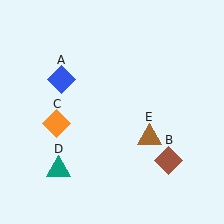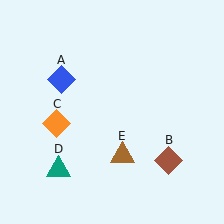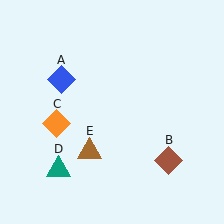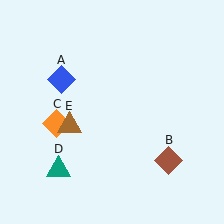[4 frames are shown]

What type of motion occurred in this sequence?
The brown triangle (object E) rotated clockwise around the center of the scene.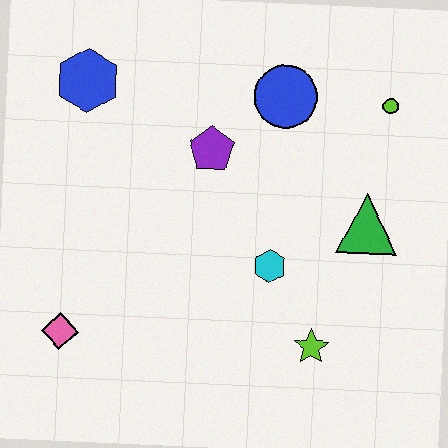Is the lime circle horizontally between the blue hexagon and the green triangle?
No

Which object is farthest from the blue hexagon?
The lime star is farthest from the blue hexagon.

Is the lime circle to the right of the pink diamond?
Yes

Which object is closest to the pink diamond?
The cyan hexagon is closest to the pink diamond.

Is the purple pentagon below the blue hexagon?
Yes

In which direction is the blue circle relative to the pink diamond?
The blue circle is above the pink diamond.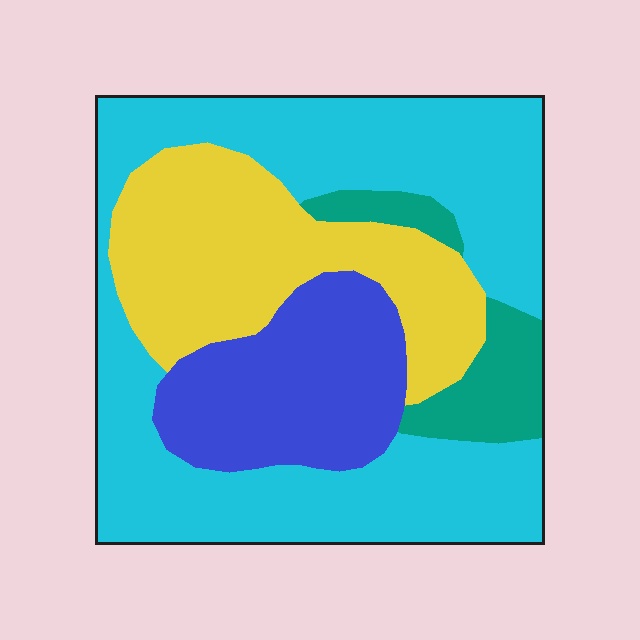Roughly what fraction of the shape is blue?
Blue covers 18% of the shape.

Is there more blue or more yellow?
Yellow.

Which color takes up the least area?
Teal, at roughly 10%.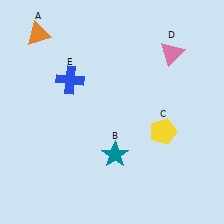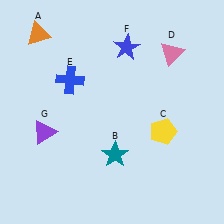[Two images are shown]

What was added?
A blue star (F), a purple triangle (G) were added in Image 2.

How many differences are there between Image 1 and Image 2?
There are 2 differences between the two images.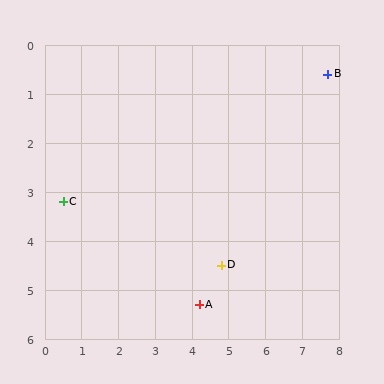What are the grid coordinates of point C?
Point C is at approximately (0.5, 3.2).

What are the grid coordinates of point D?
Point D is at approximately (4.8, 4.5).